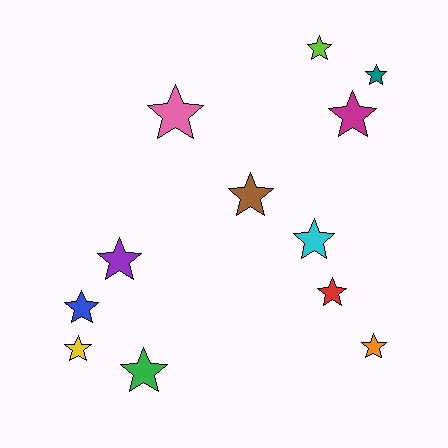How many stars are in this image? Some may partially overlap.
There are 12 stars.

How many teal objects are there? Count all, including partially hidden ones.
There is 1 teal object.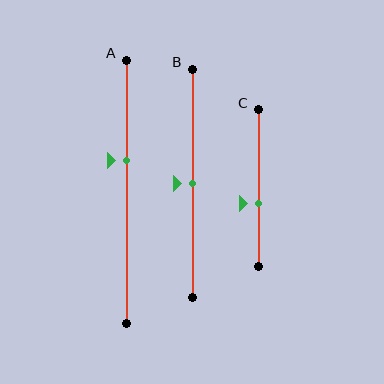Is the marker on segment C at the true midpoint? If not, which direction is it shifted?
No, the marker on segment C is shifted downward by about 10% of the segment length.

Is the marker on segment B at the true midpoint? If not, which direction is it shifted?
Yes, the marker on segment B is at the true midpoint.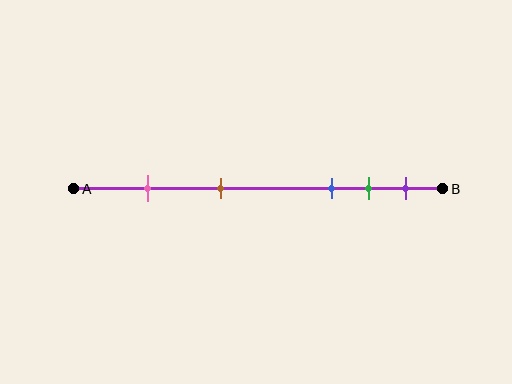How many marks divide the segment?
There are 5 marks dividing the segment.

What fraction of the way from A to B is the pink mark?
The pink mark is approximately 20% (0.2) of the way from A to B.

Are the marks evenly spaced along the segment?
No, the marks are not evenly spaced.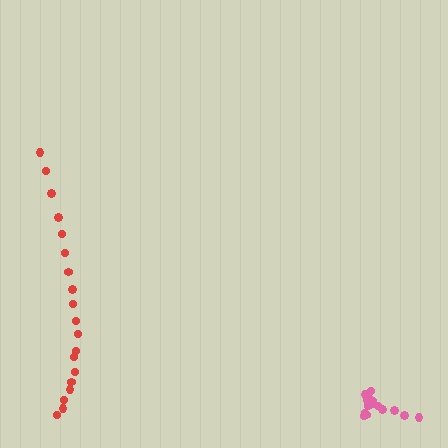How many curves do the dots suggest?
There are 2 distinct paths.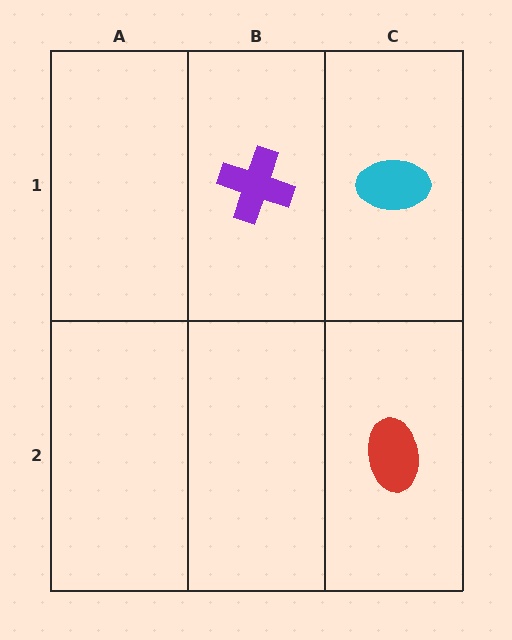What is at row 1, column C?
A cyan ellipse.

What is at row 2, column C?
A red ellipse.